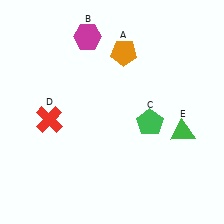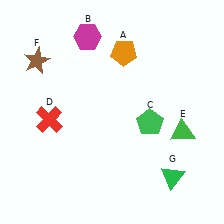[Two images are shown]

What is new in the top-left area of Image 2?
A brown star (F) was added in the top-left area of Image 2.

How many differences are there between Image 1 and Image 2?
There are 2 differences between the two images.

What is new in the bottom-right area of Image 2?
A green triangle (G) was added in the bottom-right area of Image 2.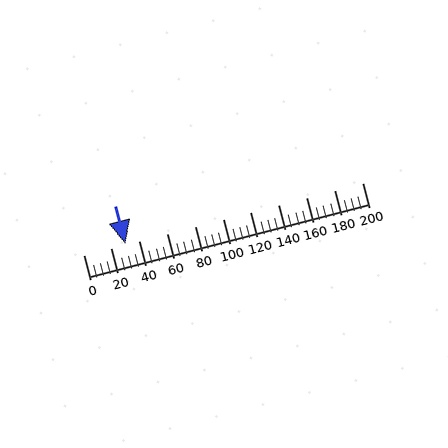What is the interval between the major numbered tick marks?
The major tick marks are spaced 20 units apart.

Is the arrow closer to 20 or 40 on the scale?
The arrow is closer to 40.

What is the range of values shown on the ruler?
The ruler shows values from 0 to 200.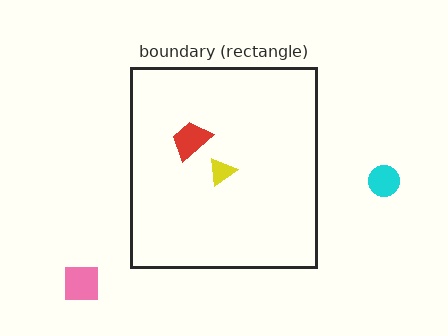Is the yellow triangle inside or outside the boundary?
Inside.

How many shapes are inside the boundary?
2 inside, 2 outside.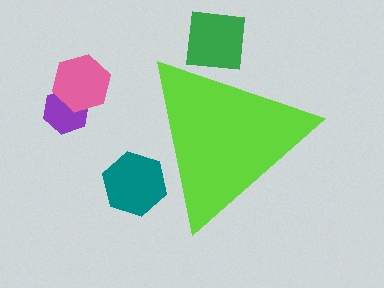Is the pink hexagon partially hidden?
No, the pink hexagon is fully visible.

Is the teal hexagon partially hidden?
Yes, the teal hexagon is partially hidden behind the lime triangle.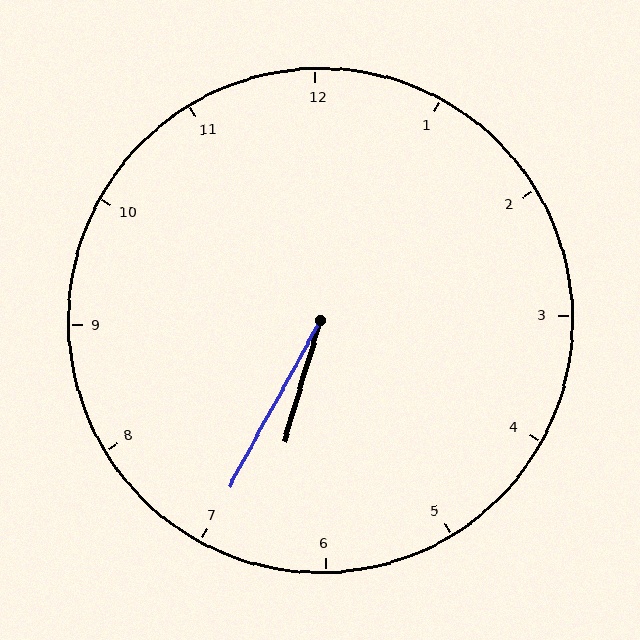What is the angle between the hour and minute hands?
Approximately 12 degrees.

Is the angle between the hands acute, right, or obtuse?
It is acute.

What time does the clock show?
6:35.